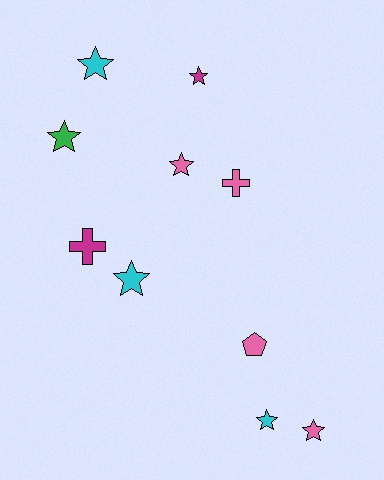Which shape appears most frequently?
Star, with 7 objects.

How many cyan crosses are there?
There are no cyan crosses.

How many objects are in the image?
There are 10 objects.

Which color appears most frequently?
Pink, with 4 objects.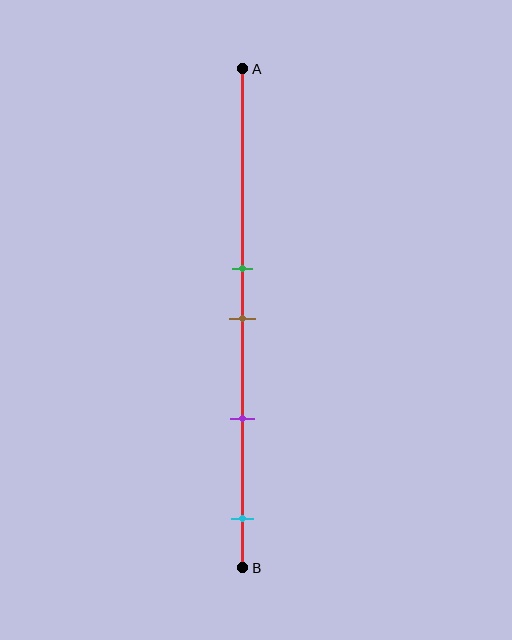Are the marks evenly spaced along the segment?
No, the marks are not evenly spaced.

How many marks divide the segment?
There are 4 marks dividing the segment.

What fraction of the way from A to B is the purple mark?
The purple mark is approximately 70% (0.7) of the way from A to B.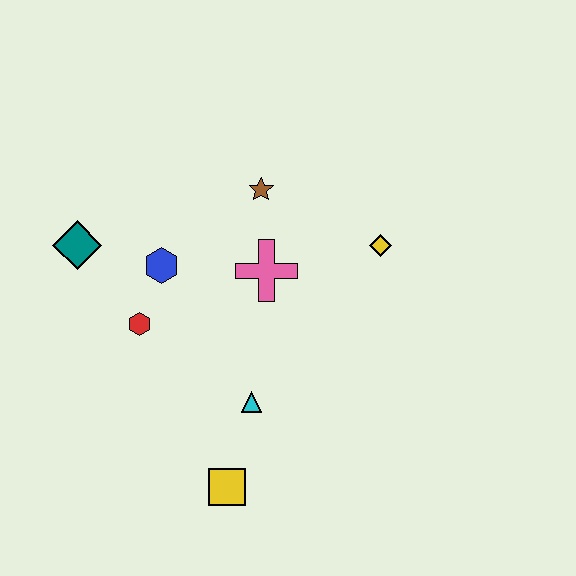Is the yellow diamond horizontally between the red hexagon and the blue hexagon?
No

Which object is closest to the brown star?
The pink cross is closest to the brown star.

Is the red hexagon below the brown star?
Yes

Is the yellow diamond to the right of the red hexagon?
Yes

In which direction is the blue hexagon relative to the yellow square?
The blue hexagon is above the yellow square.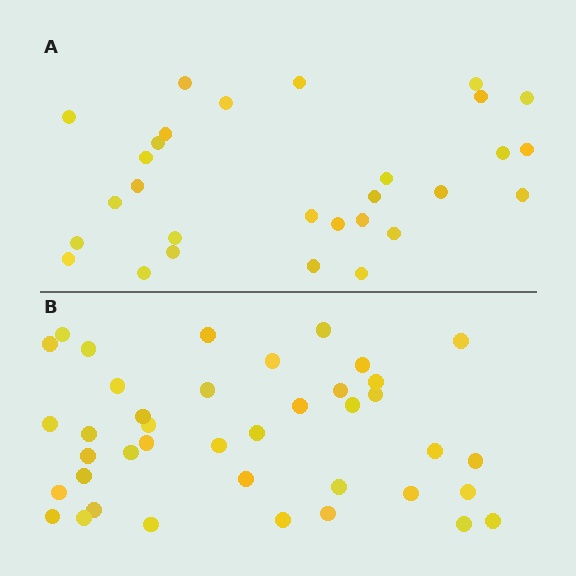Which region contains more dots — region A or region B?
Region B (the bottom region) has more dots.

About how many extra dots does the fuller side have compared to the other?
Region B has roughly 12 or so more dots than region A.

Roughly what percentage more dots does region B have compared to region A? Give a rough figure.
About 40% more.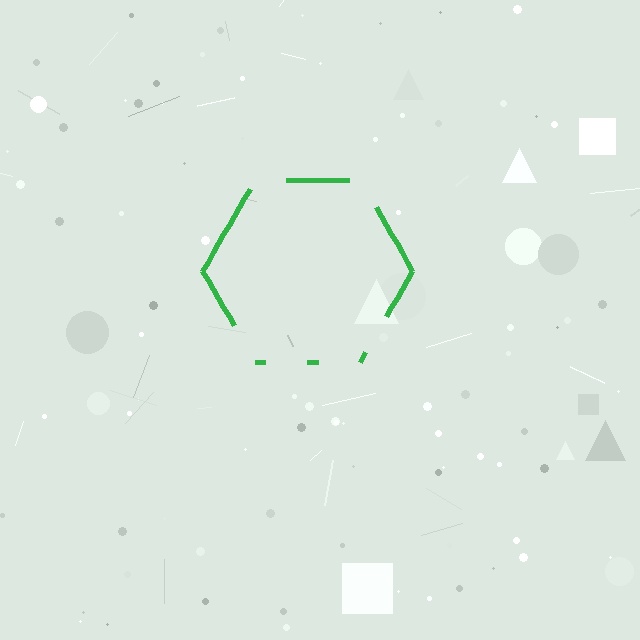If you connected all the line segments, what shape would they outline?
They would outline a hexagon.